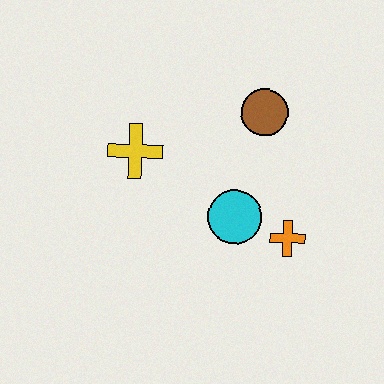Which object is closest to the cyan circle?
The orange cross is closest to the cyan circle.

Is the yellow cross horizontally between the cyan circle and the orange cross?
No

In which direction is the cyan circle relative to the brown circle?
The cyan circle is below the brown circle.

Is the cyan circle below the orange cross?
No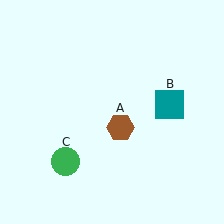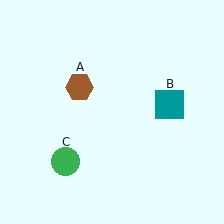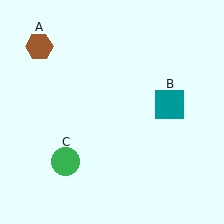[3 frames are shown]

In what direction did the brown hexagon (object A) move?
The brown hexagon (object A) moved up and to the left.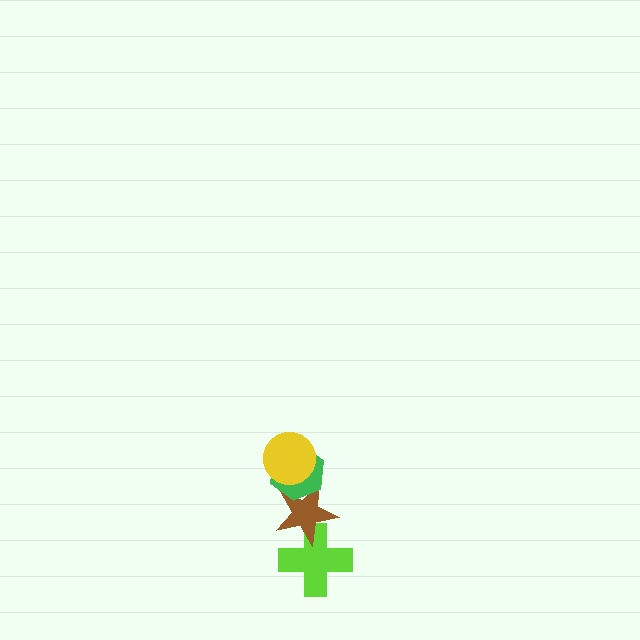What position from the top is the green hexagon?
The green hexagon is 2nd from the top.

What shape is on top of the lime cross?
The brown star is on top of the lime cross.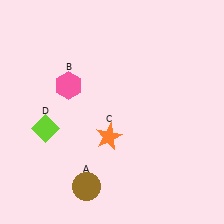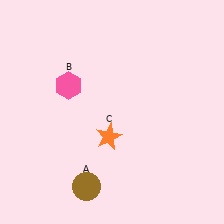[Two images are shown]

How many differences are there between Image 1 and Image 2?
There is 1 difference between the two images.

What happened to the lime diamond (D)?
The lime diamond (D) was removed in Image 2. It was in the bottom-left area of Image 1.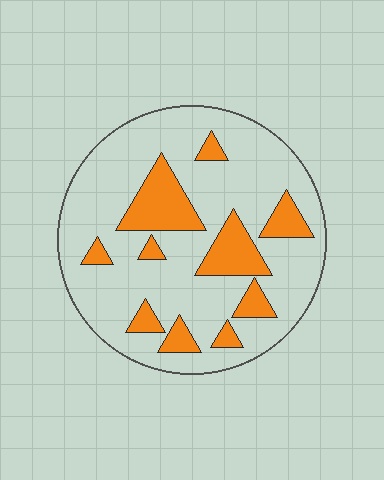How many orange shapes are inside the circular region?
10.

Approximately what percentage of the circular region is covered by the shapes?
Approximately 20%.